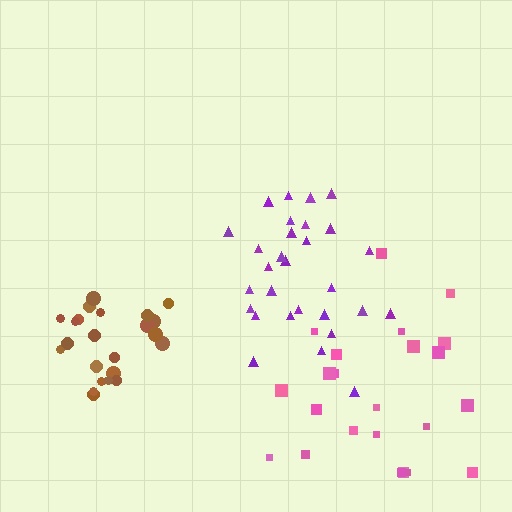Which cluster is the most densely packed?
Brown.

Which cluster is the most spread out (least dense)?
Pink.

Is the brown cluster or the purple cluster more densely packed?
Brown.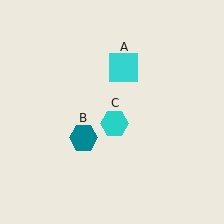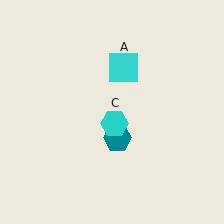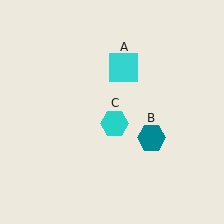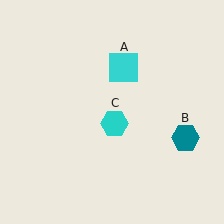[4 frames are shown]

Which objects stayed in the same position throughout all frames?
Cyan square (object A) and cyan hexagon (object C) remained stationary.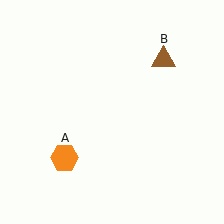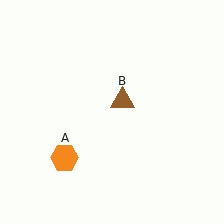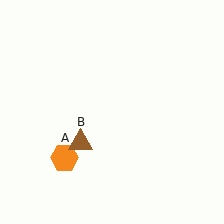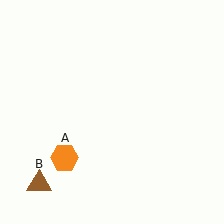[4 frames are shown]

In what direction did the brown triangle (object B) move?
The brown triangle (object B) moved down and to the left.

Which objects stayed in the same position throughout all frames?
Orange hexagon (object A) remained stationary.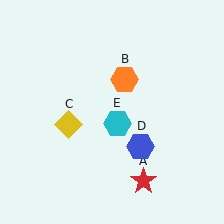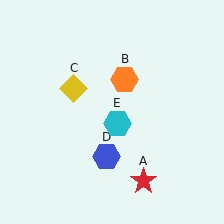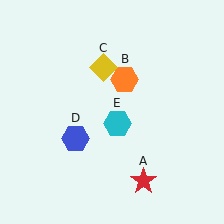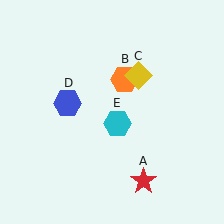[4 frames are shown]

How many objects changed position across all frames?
2 objects changed position: yellow diamond (object C), blue hexagon (object D).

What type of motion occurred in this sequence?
The yellow diamond (object C), blue hexagon (object D) rotated clockwise around the center of the scene.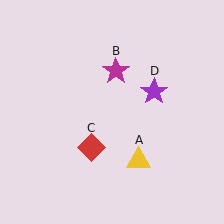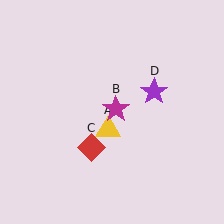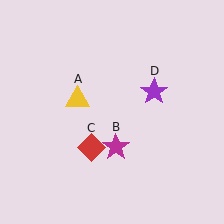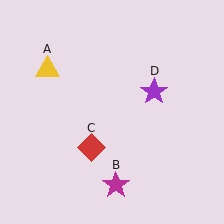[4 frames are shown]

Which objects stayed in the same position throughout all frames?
Red diamond (object C) and purple star (object D) remained stationary.